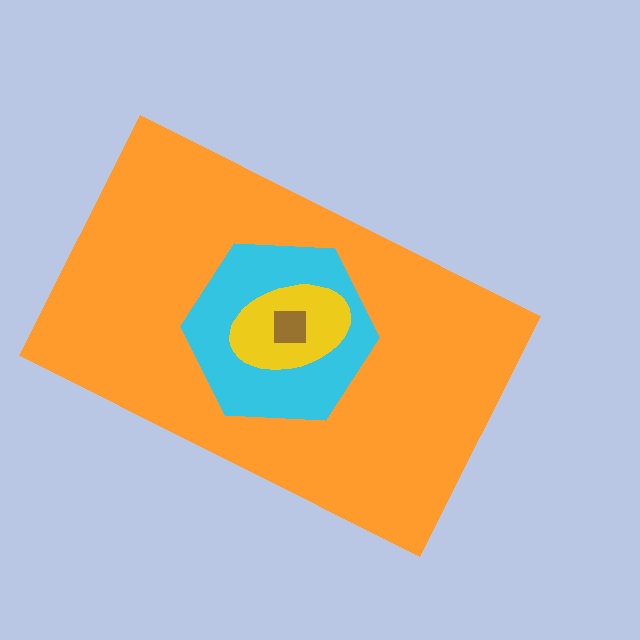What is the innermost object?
The brown square.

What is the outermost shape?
The orange rectangle.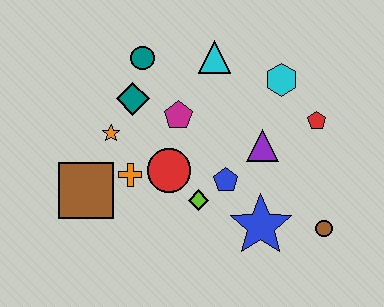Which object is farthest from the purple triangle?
The brown square is farthest from the purple triangle.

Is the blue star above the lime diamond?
No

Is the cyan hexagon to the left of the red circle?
No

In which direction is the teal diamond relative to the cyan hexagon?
The teal diamond is to the left of the cyan hexagon.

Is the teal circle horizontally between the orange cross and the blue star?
Yes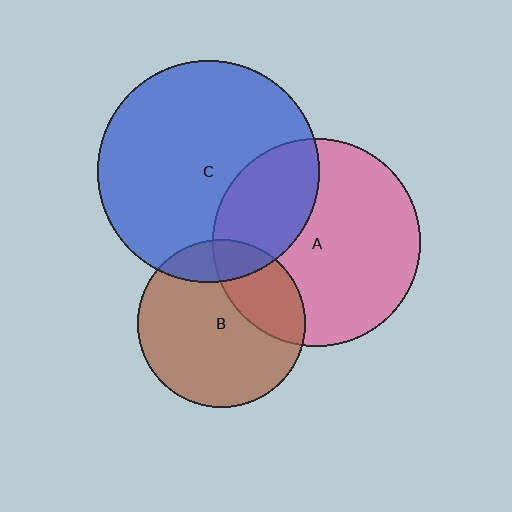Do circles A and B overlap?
Yes.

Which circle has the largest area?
Circle C (blue).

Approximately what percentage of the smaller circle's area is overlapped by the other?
Approximately 30%.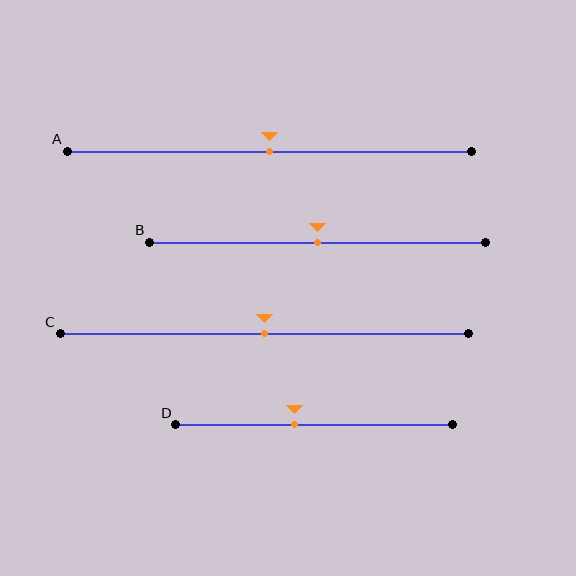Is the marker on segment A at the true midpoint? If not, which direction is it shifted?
Yes, the marker on segment A is at the true midpoint.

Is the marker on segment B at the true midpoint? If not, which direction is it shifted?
Yes, the marker on segment B is at the true midpoint.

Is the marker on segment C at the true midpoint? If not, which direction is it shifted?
Yes, the marker on segment C is at the true midpoint.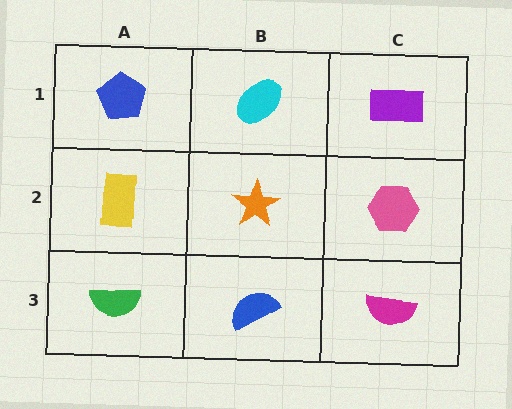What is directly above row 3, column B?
An orange star.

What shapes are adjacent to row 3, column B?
An orange star (row 2, column B), a green semicircle (row 3, column A), a magenta semicircle (row 3, column C).